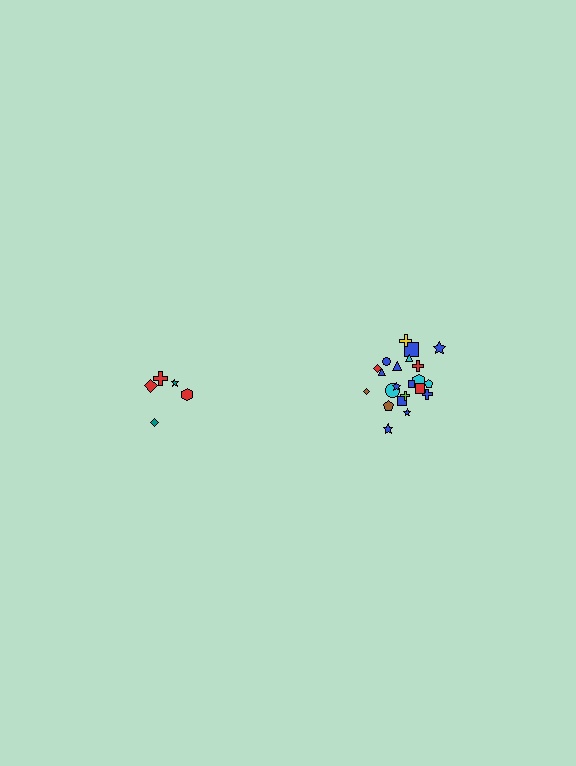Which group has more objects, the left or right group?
The right group.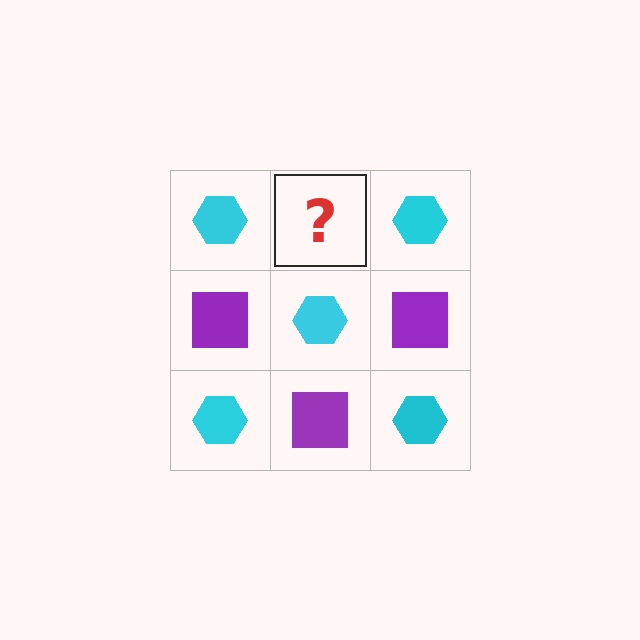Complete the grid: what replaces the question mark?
The question mark should be replaced with a purple square.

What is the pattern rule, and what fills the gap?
The rule is that it alternates cyan hexagon and purple square in a checkerboard pattern. The gap should be filled with a purple square.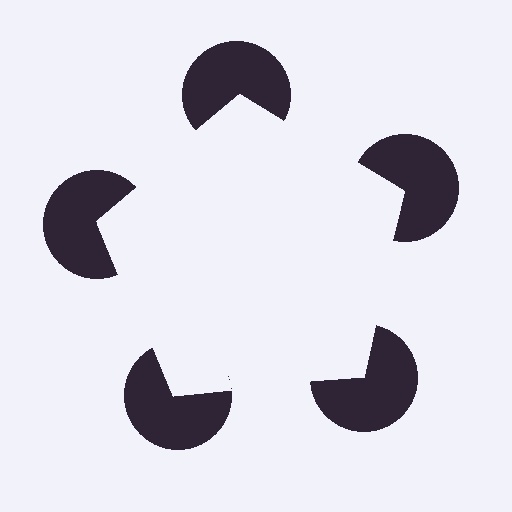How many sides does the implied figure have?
5 sides.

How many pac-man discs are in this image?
There are 5 — one at each vertex of the illusory pentagon.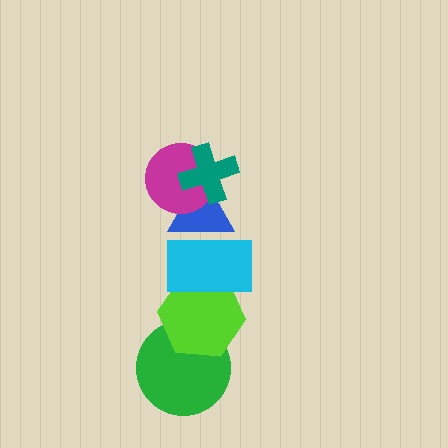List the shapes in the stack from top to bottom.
From top to bottom: the teal cross, the magenta circle, the blue triangle, the cyan rectangle, the lime hexagon, the green circle.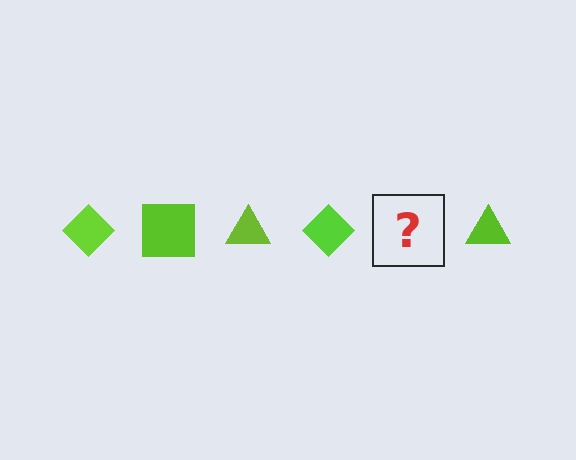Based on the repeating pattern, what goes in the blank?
The blank should be a lime square.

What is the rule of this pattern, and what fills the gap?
The rule is that the pattern cycles through diamond, square, triangle shapes in lime. The gap should be filled with a lime square.